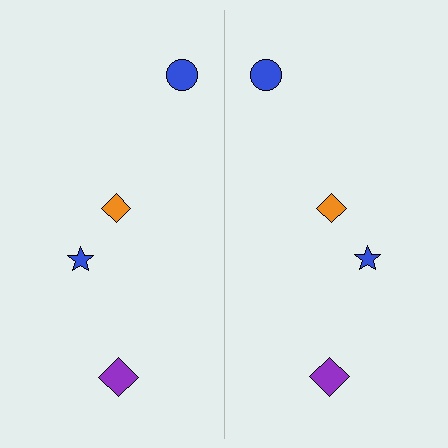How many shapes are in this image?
There are 8 shapes in this image.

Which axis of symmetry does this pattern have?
The pattern has a vertical axis of symmetry running through the center of the image.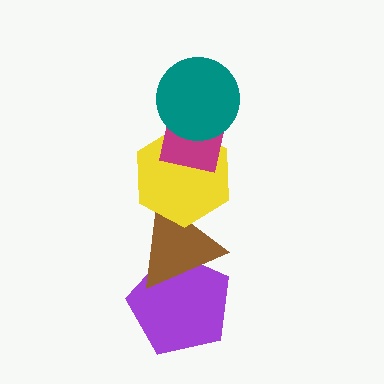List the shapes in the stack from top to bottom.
From top to bottom: the teal circle, the magenta rectangle, the yellow hexagon, the brown triangle, the purple pentagon.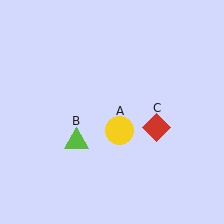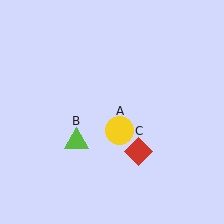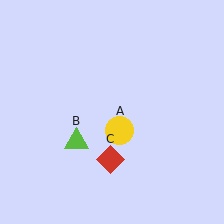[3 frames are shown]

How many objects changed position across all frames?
1 object changed position: red diamond (object C).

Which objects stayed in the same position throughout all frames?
Yellow circle (object A) and lime triangle (object B) remained stationary.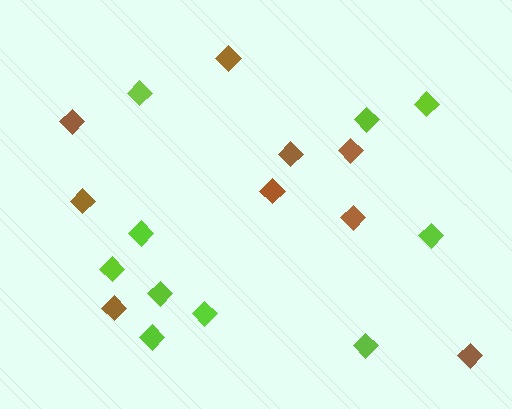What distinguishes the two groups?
There are 2 groups: one group of lime diamonds (10) and one group of brown diamonds (9).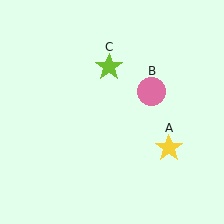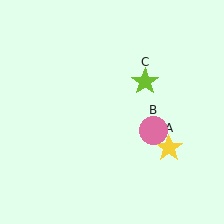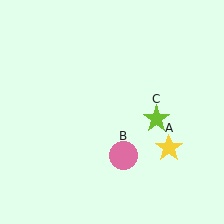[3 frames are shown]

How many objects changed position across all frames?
2 objects changed position: pink circle (object B), lime star (object C).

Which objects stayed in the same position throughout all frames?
Yellow star (object A) remained stationary.